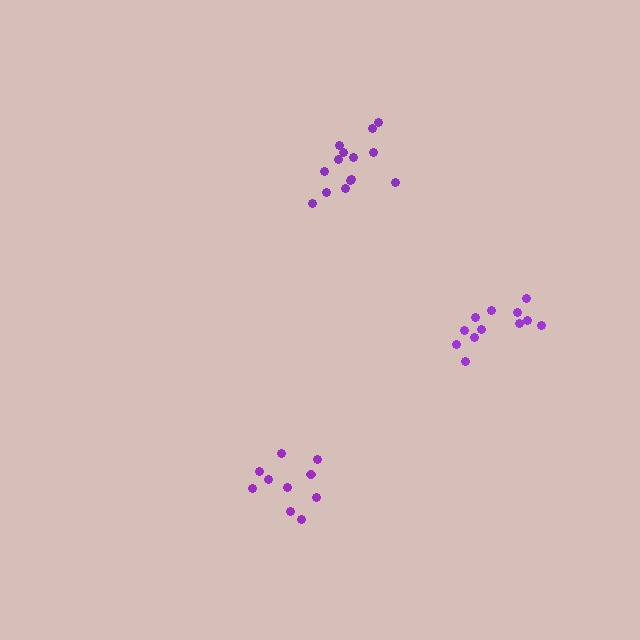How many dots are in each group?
Group 1: 14 dots, Group 2: 10 dots, Group 3: 12 dots (36 total).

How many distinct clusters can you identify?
There are 3 distinct clusters.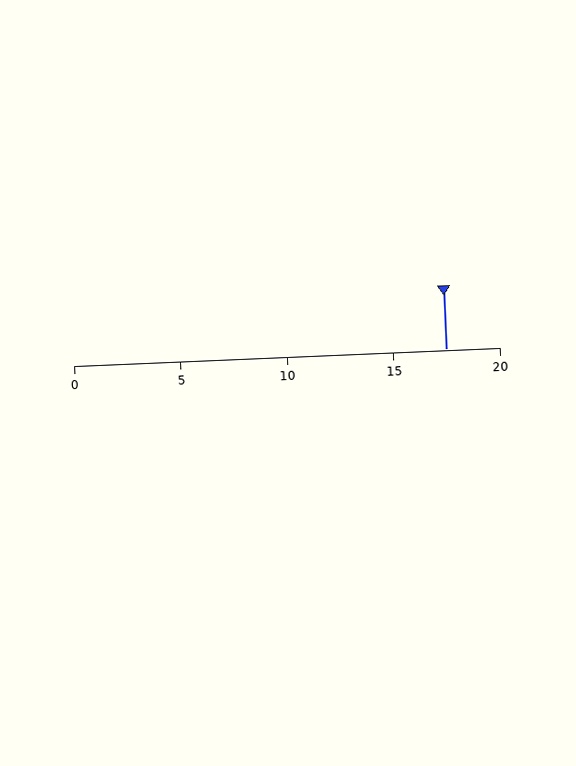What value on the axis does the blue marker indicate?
The marker indicates approximately 17.5.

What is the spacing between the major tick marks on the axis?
The major ticks are spaced 5 apart.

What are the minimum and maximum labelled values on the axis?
The axis runs from 0 to 20.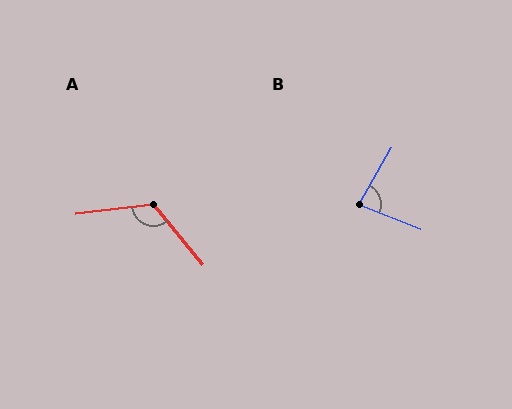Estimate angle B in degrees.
Approximately 81 degrees.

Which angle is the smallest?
B, at approximately 81 degrees.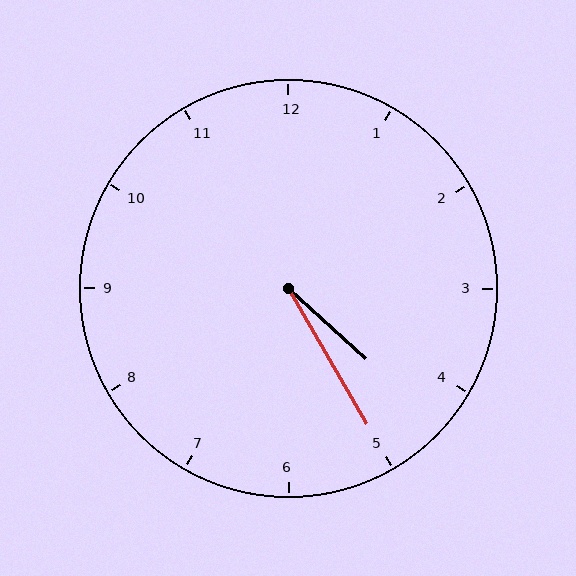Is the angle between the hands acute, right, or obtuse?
It is acute.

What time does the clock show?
4:25.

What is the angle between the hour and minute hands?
Approximately 18 degrees.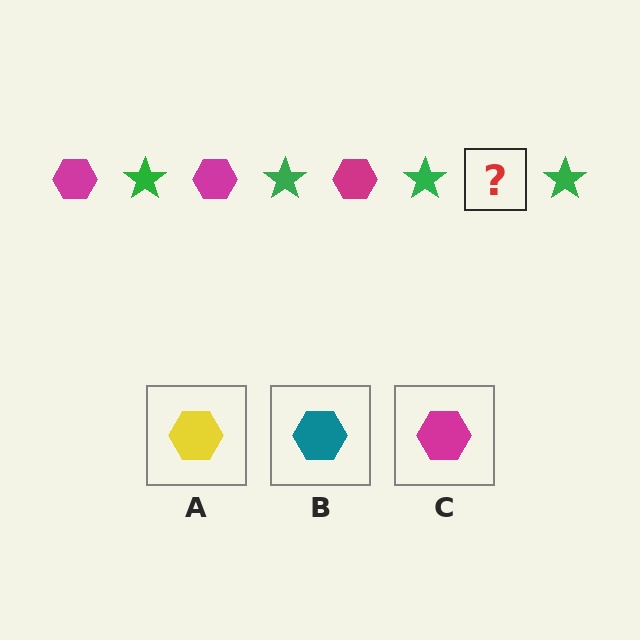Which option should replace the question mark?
Option C.